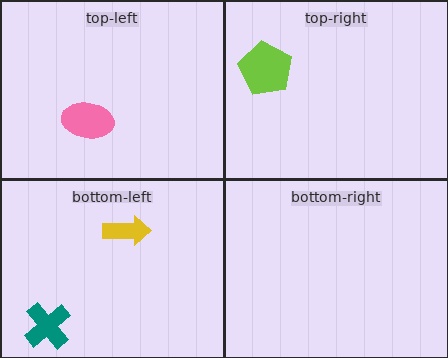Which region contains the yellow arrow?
The bottom-left region.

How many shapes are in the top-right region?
1.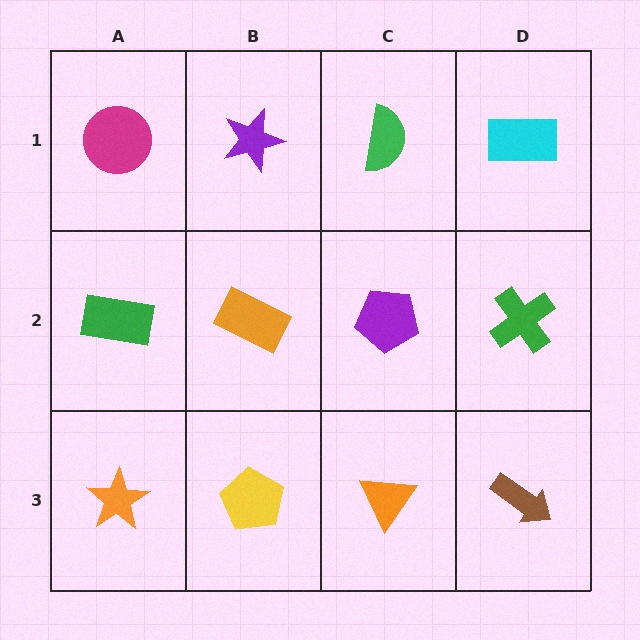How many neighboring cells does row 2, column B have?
4.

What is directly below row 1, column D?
A green cross.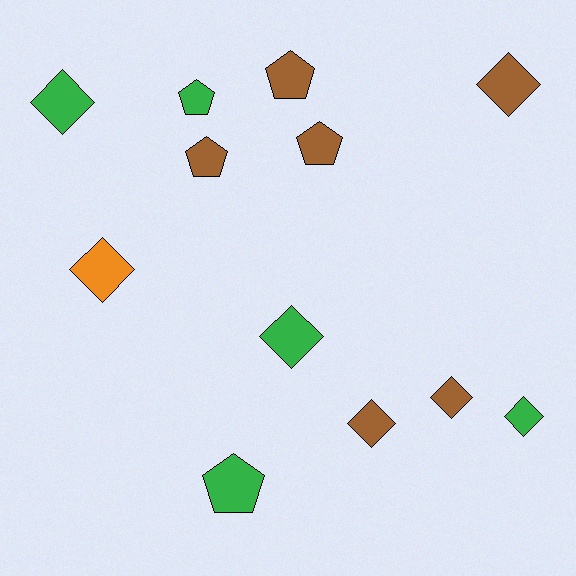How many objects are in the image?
There are 12 objects.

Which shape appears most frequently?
Diamond, with 7 objects.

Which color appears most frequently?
Brown, with 6 objects.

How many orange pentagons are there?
There are no orange pentagons.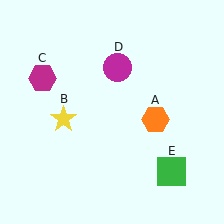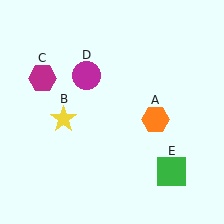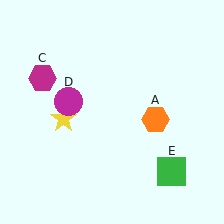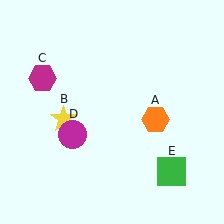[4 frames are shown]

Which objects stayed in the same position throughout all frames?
Orange hexagon (object A) and yellow star (object B) and magenta hexagon (object C) and green square (object E) remained stationary.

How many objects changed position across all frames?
1 object changed position: magenta circle (object D).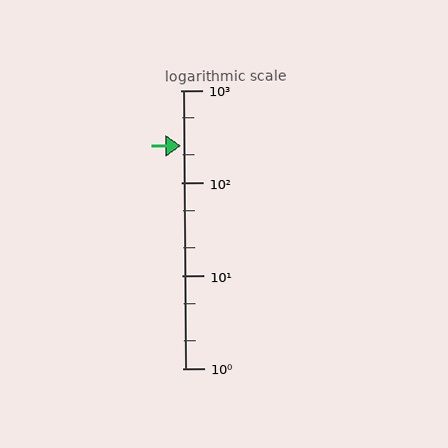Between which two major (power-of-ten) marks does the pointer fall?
The pointer is between 100 and 1000.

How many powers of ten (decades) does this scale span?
The scale spans 3 decades, from 1 to 1000.